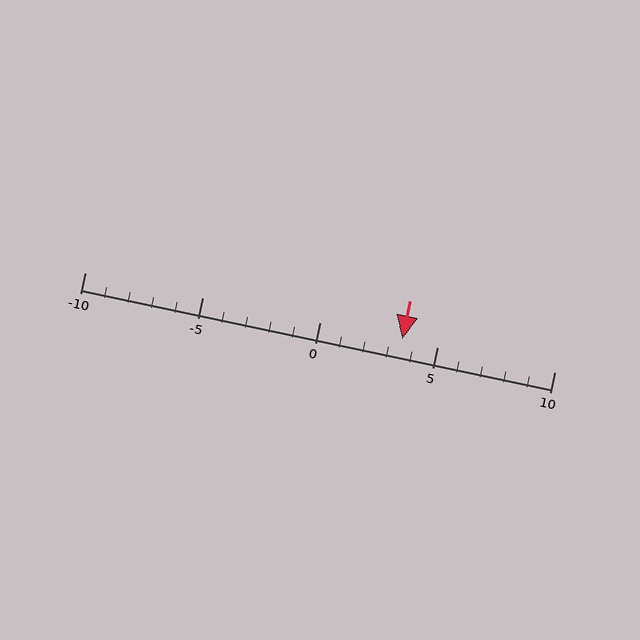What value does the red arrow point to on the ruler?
The red arrow points to approximately 4.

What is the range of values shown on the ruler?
The ruler shows values from -10 to 10.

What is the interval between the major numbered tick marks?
The major tick marks are spaced 5 units apart.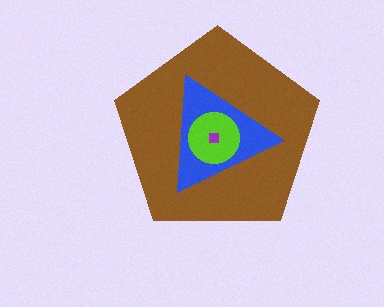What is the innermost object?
The purple square.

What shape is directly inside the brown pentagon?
The blue triangle.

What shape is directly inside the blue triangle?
The lime circle.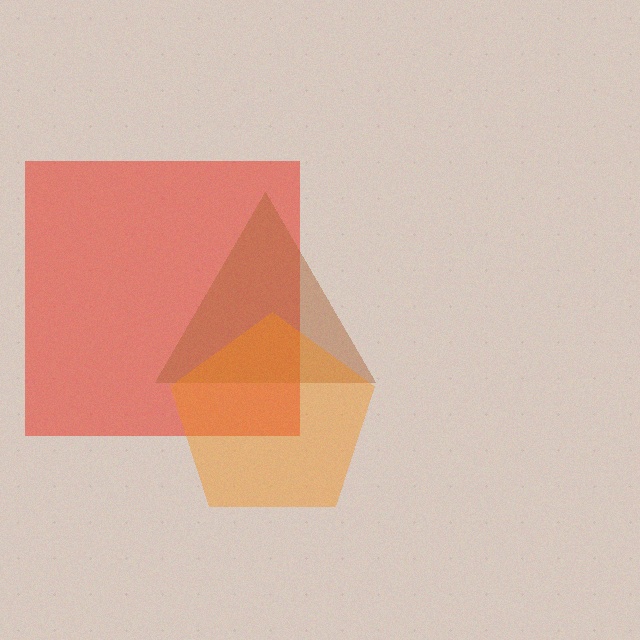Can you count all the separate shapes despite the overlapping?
Yes, there are 3 separate shapes.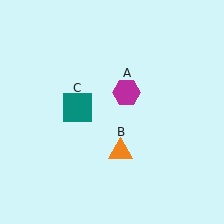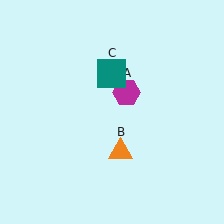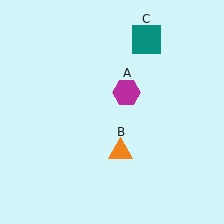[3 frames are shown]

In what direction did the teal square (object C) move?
The teal square (object C) moved up and to the right.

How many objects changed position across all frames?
1 object changed position: teal square (object C).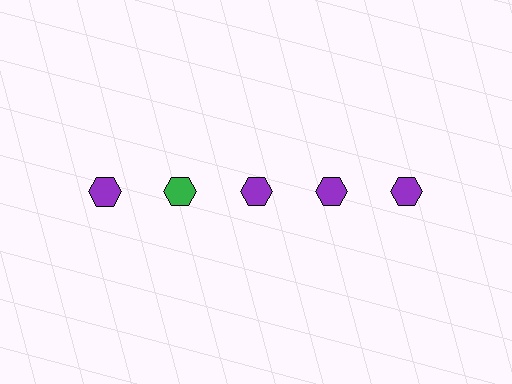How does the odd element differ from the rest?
It has a different color: green instead of purple.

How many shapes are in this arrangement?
There are 5 shapes arranged in a grid pattern.